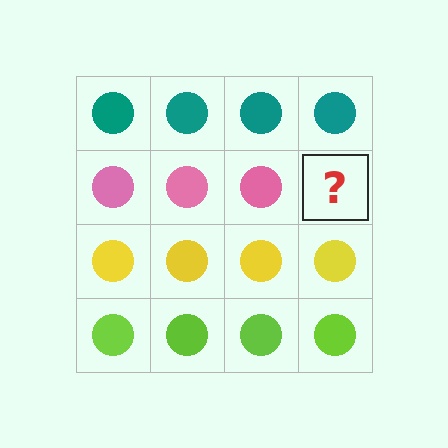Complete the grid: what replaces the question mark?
The question mark should be replaced with a pink circle.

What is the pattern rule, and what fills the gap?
The rule is that each row has a consistent color. The gap should be filled with a pink circle.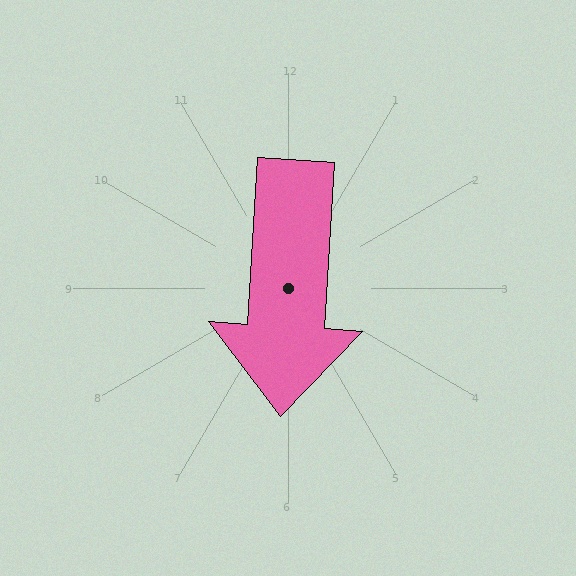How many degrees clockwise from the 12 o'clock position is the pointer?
Approximately 184 degrees.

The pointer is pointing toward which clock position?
Roughly 6 o'clock.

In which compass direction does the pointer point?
South.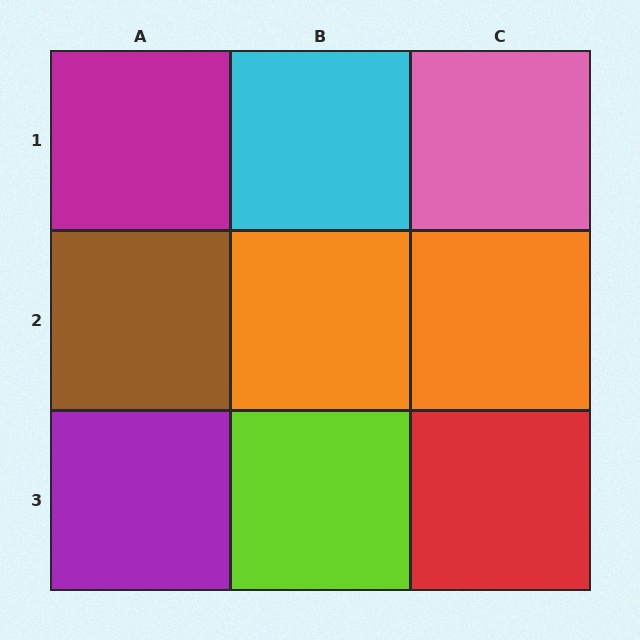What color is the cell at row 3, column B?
Lime.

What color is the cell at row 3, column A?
Purple.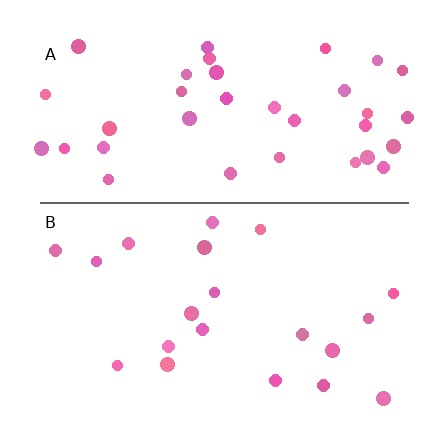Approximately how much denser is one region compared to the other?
Approximately 1.9× — region A over region B.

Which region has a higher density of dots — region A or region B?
A (the top).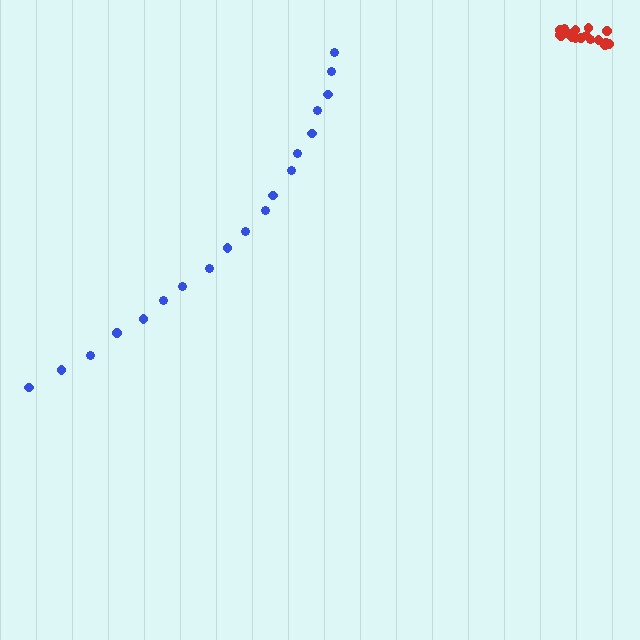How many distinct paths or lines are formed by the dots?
There are 2 distinct paths.